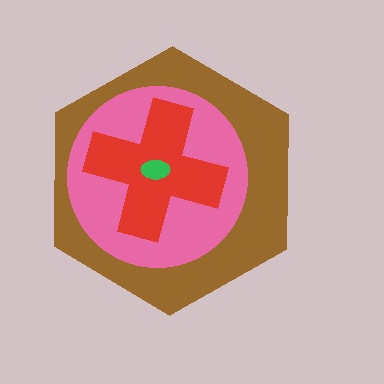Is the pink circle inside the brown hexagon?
Yes.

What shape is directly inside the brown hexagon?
The pink circle.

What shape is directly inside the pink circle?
The red cross.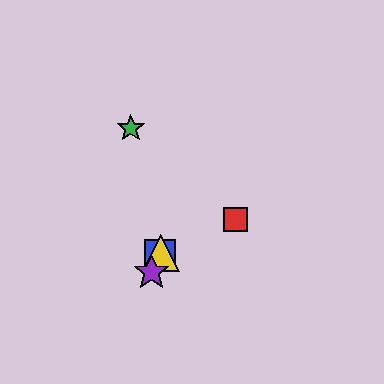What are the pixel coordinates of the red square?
The red square is at (236, 219).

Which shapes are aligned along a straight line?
The blue square, the yellow triangle, the purple star are aligned along a straight line.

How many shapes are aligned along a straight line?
3 shapes (the blue square, the yellow triangle, the purple star) are aligned along a straight line.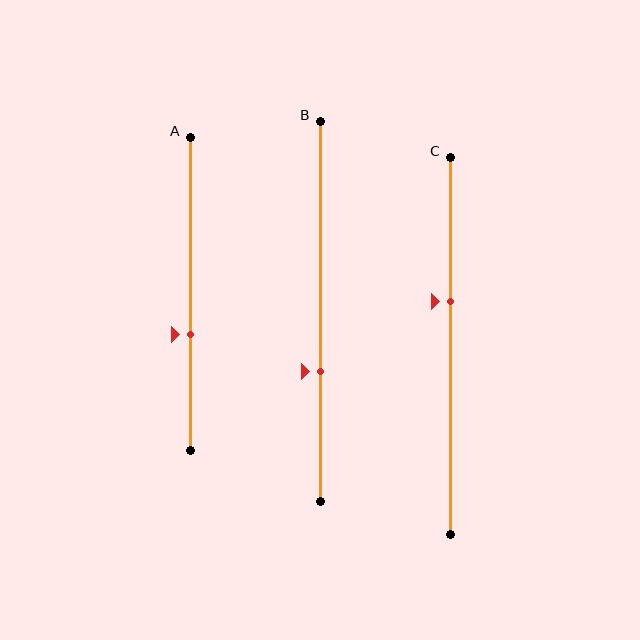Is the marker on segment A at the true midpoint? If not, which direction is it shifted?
No, the marker on segment A is shifted downward by about 13% of the segment length.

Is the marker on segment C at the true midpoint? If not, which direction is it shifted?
No, the marker on segment C is shifted upward by about 12% of the segment length.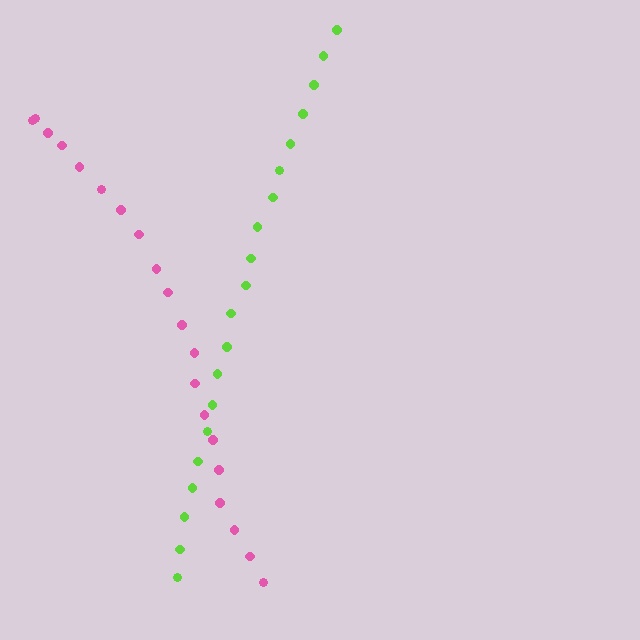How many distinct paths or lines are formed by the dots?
There are 2 distinct paths.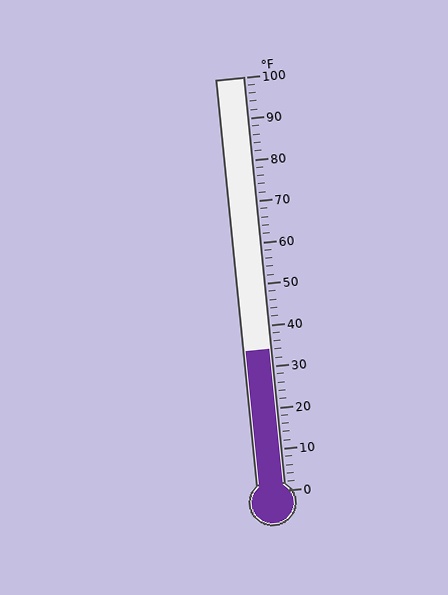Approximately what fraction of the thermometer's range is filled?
The thermometer is filled to approximately 35% of its range.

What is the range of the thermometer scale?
The thermometer scale ranges from 0°F to 100°F.